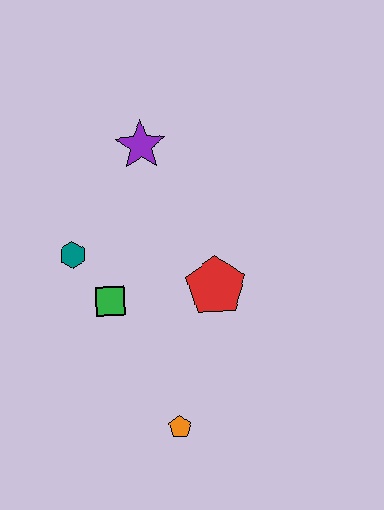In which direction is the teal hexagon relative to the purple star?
The teal hexagon is below the purple star.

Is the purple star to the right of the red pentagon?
No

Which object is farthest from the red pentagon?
The purple star is farthest from the red pentagon.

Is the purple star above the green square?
Yes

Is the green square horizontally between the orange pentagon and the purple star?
No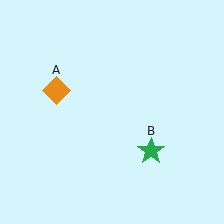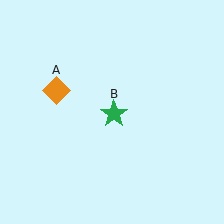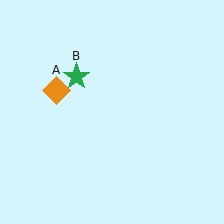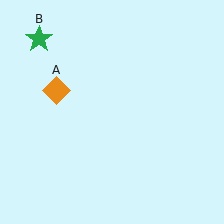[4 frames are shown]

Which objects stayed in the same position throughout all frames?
Orange diamond (object A) remained stationary.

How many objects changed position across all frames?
1 object changed position: green star (object B).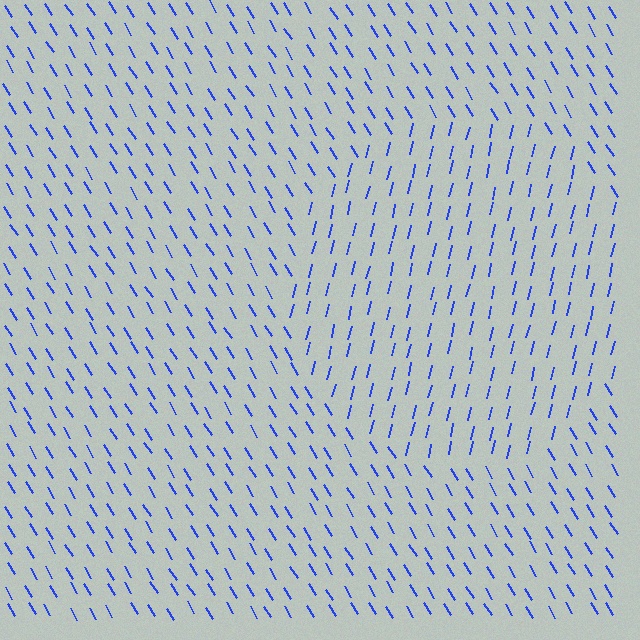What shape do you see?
I see a circle.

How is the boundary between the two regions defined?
The boundary is defined purely by a change in line orientation (approximately 45 degrees difference). All lines are the same color and thickness.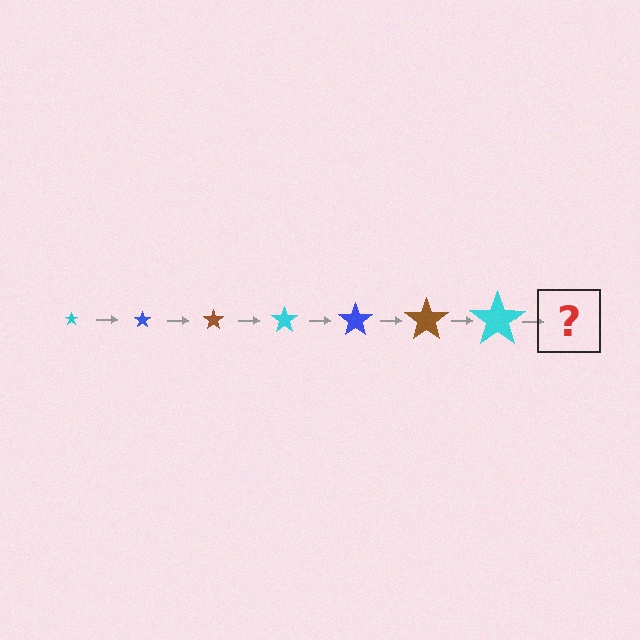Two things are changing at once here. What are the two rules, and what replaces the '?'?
The two rules are that the star grows larger each step and the color cycles through cyan, blue, and brown. The '?' should be a blue star, larger than the previous one.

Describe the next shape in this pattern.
It should be a blue star, larger than the previous one.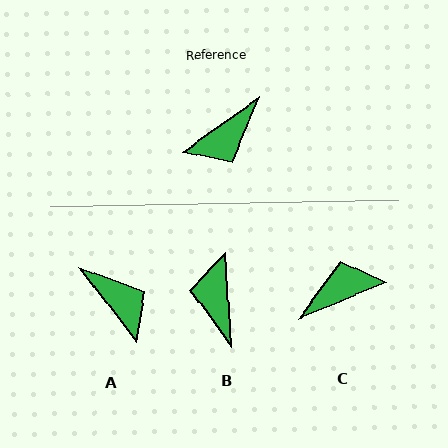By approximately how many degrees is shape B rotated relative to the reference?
Approximately 122 degrees clockwise.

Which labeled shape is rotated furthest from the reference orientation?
C, about 166 degrees away.